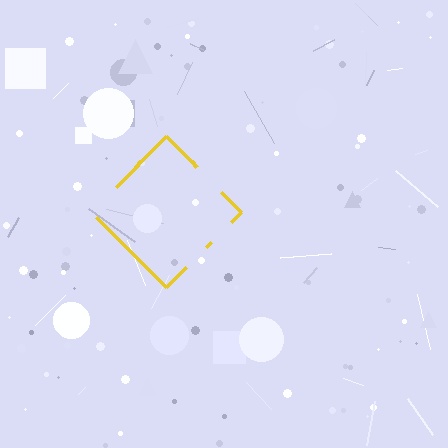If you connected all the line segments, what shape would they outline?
They would outline a diamond.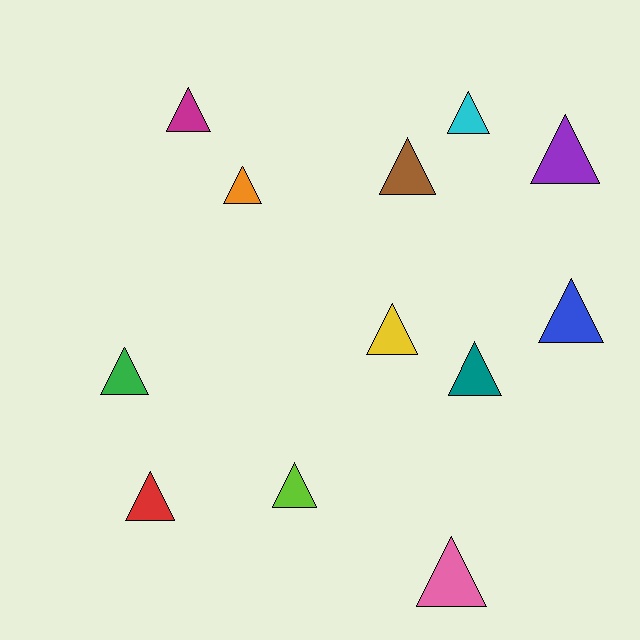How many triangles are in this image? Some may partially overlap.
There are 12 triangles.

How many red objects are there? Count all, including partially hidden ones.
There is 1 red object.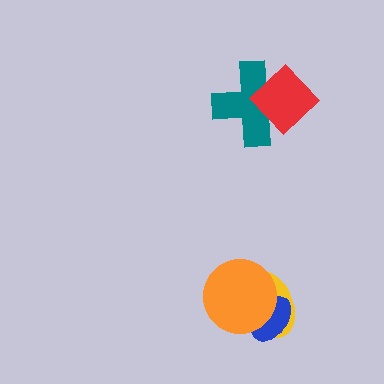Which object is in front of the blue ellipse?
The orange circle is in front of the blue ellipse.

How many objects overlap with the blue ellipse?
2 objects overlap with the blue ellipse.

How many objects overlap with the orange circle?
2 objects overlap with the orange circle.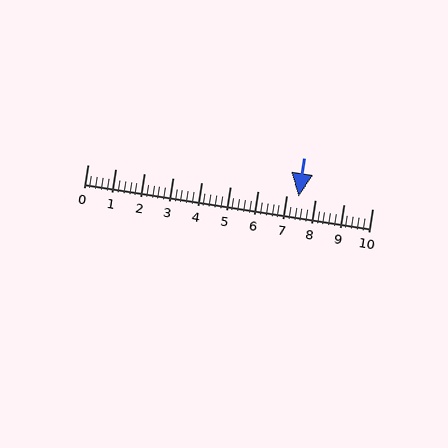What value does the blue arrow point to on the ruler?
The blue arrow points to approximately 7.4.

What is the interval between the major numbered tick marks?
The major tick marks are spaced 1 units apart.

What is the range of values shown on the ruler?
The ruler shows values from 0 to 10.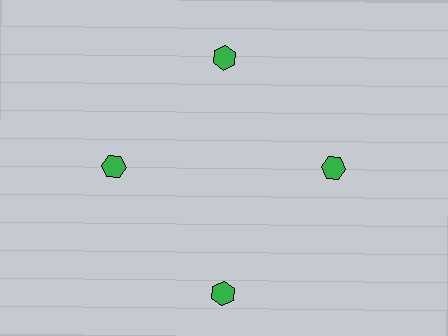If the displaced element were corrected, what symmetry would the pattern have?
It would have 4-fold rotational symmetry — the pattern would map onto itself every 90 degrees.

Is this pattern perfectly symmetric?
No. The 4 green hexagons are arranged in a ring, but one element near the 6 o'clock position is pushed outward from the center, breaking the 4-fold rotational symmetry.